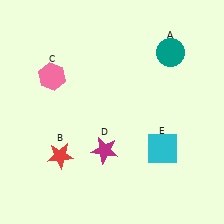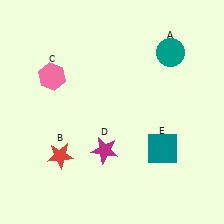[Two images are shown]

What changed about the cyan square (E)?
In Image 1, E is cyan. In Image 2, it changed to teal.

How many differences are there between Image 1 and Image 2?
There is 1 difference between the two images.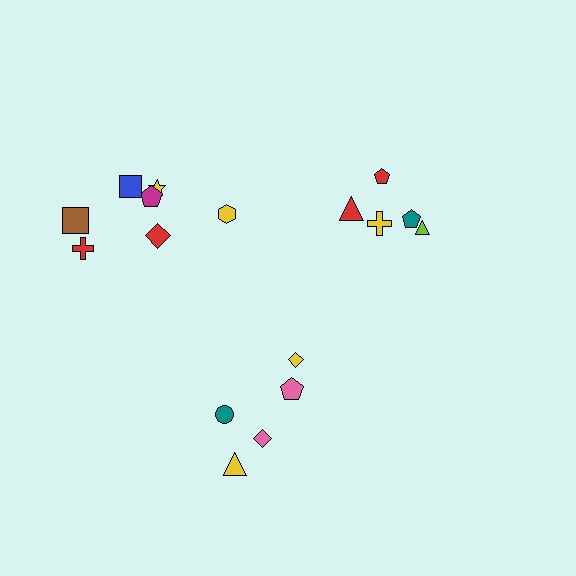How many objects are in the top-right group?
There are 5 objects.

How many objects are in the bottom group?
There are 5 objects.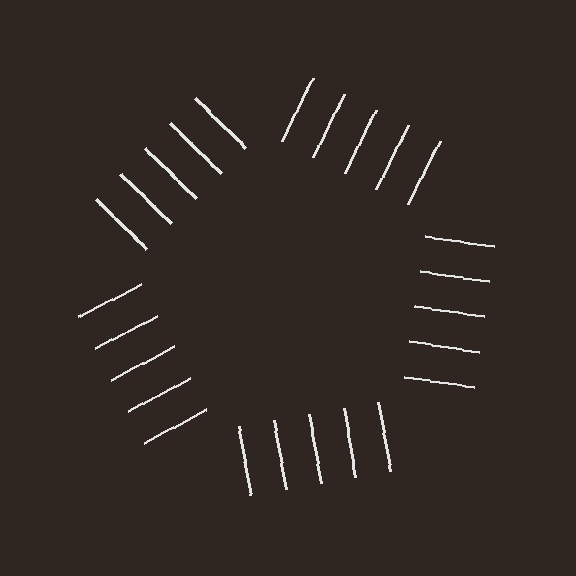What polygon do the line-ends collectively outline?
An illusory pentagon — the line segments terminate on its edges but no continuous stroke is drawn.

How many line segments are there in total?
25 — 5 along each of the 5 edges.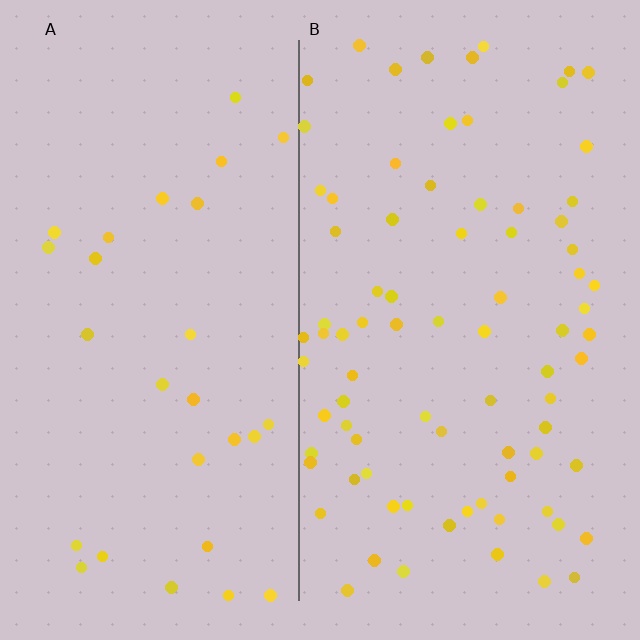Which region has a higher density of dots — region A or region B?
B (the right).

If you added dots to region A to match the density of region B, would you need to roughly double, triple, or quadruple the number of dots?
Approximately triple.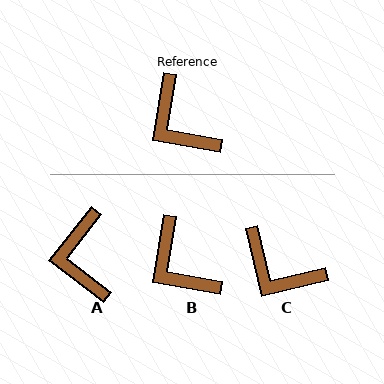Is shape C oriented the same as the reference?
No, it is off by about 23 degrees.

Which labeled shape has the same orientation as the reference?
B.